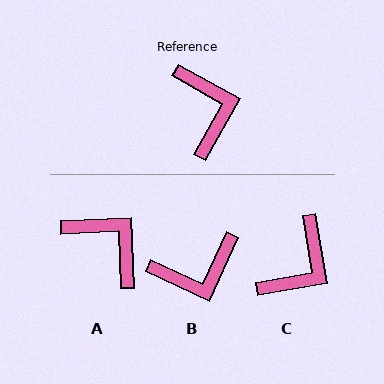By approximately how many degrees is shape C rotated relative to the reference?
Approximately 51 degrees clockwise.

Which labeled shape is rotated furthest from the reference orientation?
B, about 85 degrees away.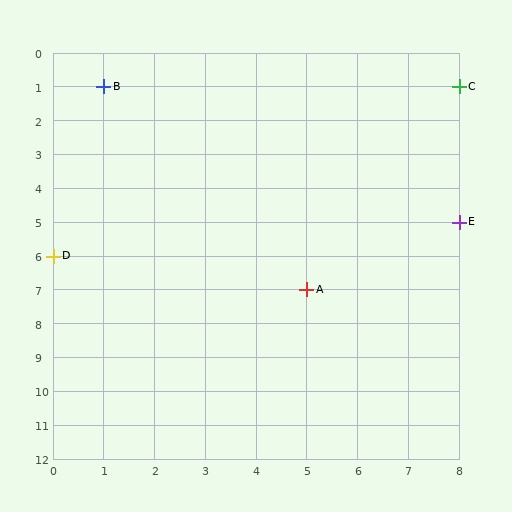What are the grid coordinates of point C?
Point C is at grid coordinates (8, 1).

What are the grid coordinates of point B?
Point B is at grid coordinates (1, 1).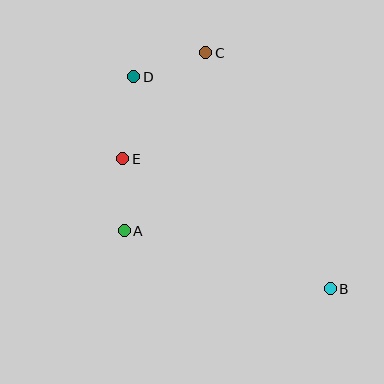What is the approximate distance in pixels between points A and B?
The distance between A and B is approximately 214 pixels.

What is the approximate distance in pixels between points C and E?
The distance between C and E is approximately 135 pixels.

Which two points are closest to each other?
Points A and E are closest to each other.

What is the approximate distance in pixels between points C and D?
The distance between C and D is approximately 76 pixels.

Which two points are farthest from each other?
Points B and D are farthest from each other.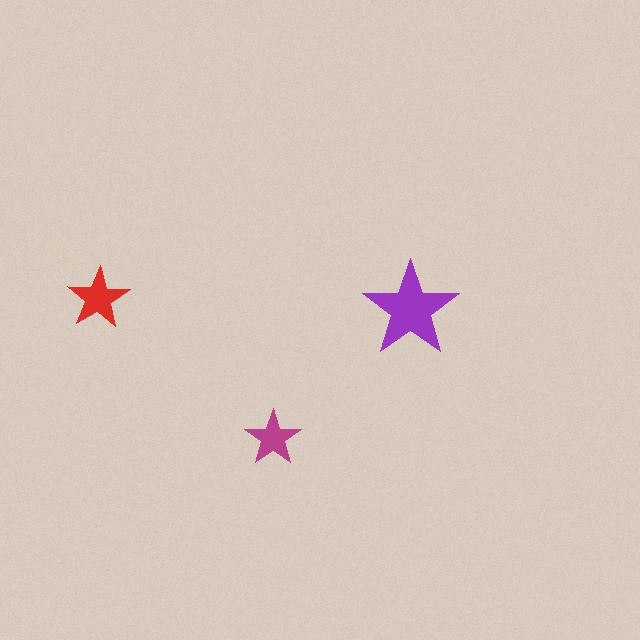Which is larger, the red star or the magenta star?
The red one.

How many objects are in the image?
There are 3 objects in the image.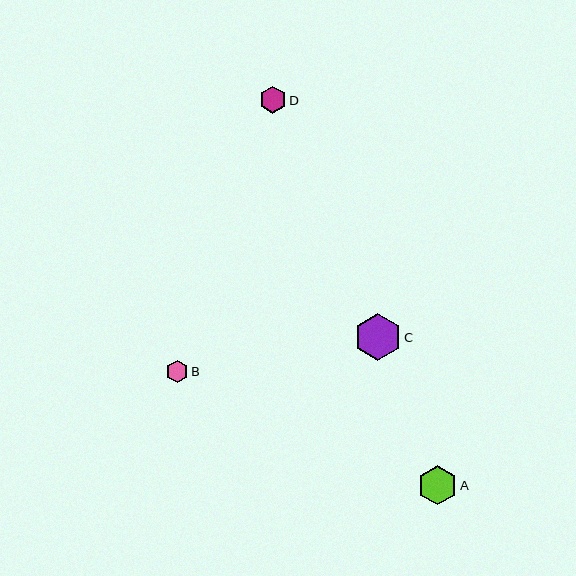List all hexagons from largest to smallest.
From largest to smallest: C, A, D, B.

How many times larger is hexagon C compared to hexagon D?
Hexagon C is approximately 1.7 times the size of hexagon D.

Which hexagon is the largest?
Hexagon C is the largest with a size of approximately 47 pixels.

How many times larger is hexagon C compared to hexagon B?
Hexagon C is approximately 2.1 times the size of hexagon B.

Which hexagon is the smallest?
Hexagon B is the smallest with a size of approximately 22 pixels.